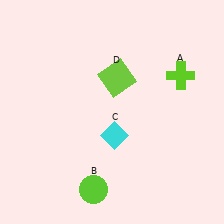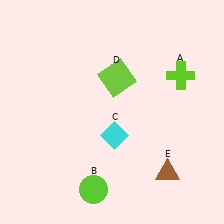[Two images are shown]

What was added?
A brown triangle (E) was added in Image 2.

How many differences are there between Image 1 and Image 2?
There is 1 difference between the two images.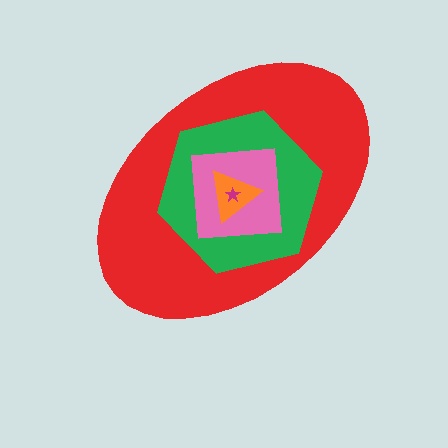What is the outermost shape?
The red ellipse.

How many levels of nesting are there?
5.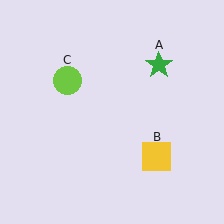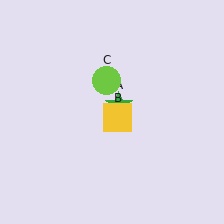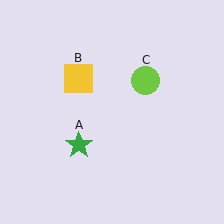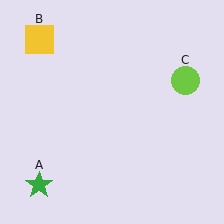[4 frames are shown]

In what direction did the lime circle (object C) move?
The lime circle (object C) moved right.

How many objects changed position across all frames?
3 objects changed position: green star (object A), yellow square (object B), lime circle (object C).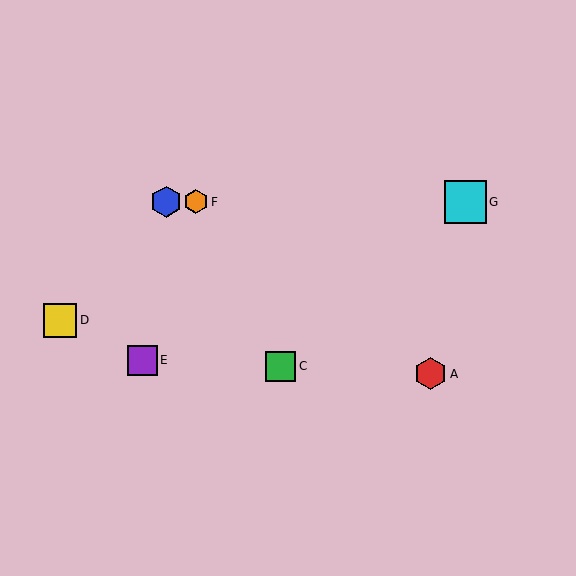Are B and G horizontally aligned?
Yes, both are at y≈202.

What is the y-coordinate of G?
Object G is at y≈202.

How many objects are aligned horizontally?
3 objects (B, F, G) are aligned horizontally.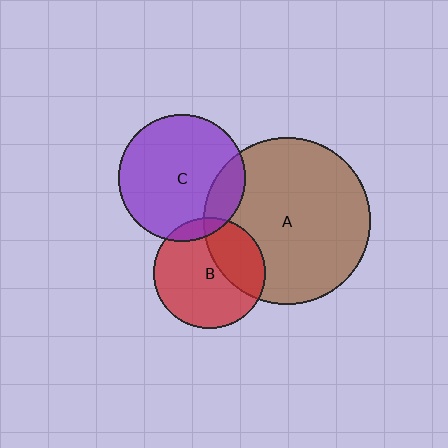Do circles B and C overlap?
Yes.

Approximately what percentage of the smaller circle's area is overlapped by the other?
Approximately 10%.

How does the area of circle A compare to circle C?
Approximately 1.7 times.